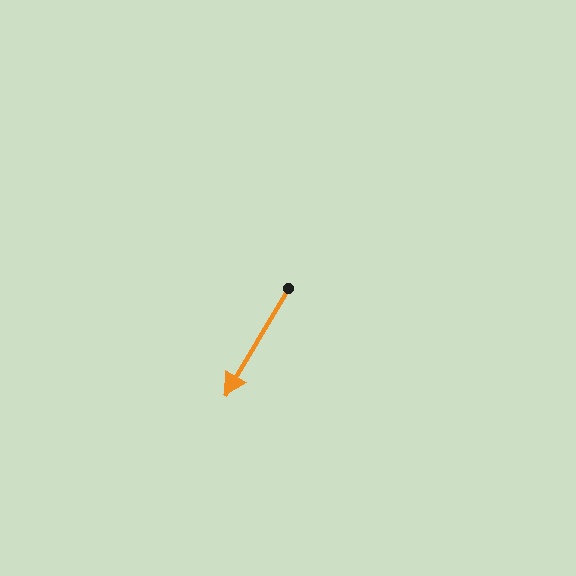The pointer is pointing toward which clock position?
Roughly 7 o'clock.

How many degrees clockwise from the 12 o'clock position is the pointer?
Approximately 210 degrees.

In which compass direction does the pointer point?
Southwest.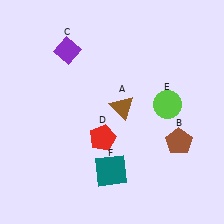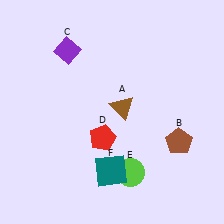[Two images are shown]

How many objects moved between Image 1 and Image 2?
1 object moved between the two images.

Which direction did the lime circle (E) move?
The lime circle (E) moved down.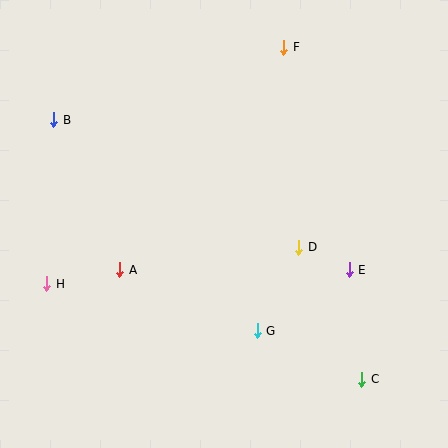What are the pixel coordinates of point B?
Point B is at (54, 120).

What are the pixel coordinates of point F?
Point F is at (284, 47).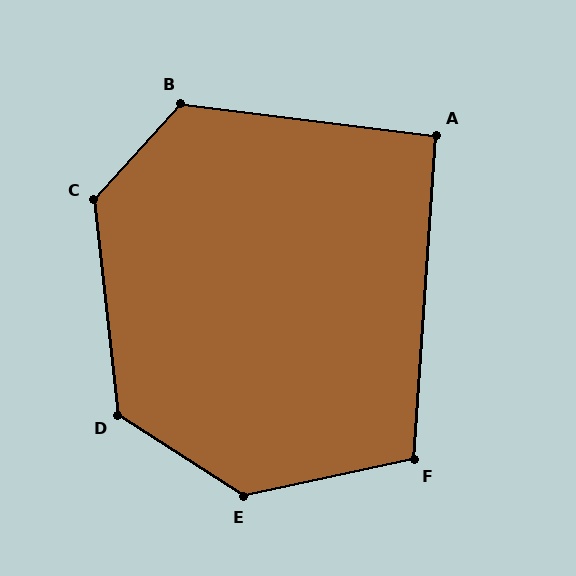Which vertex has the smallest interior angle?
A, at approximately 93 degrees.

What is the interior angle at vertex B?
Approximately 125 degrees (obtuse).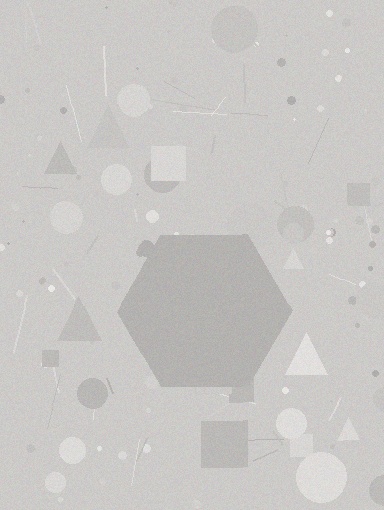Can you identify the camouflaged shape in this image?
The camouflaged shape is a hexagon.